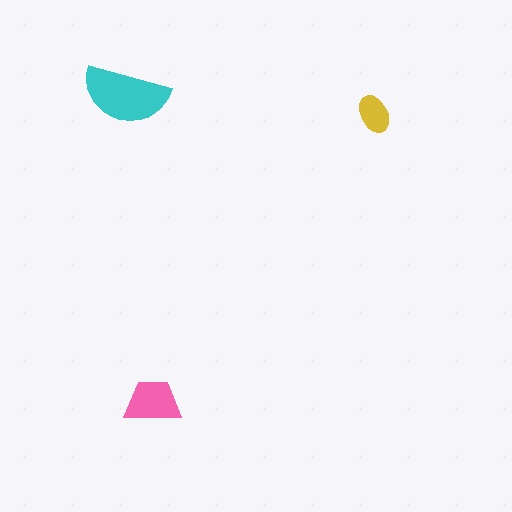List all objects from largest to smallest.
The cyan semicircle, the pink trapezoid, the yellow ellipse.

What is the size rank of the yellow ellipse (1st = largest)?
3rd.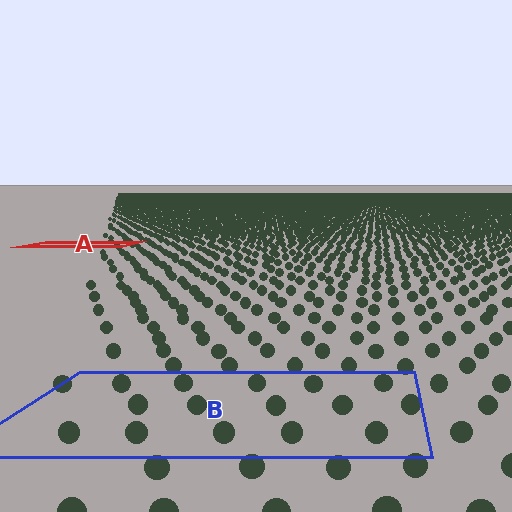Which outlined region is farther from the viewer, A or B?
Region A is farther from the viewer — the texture elements inside it appear smaller and more densely packed.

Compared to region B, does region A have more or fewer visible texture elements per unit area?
Region A has more texture elements per unit area — they are packed more densely because it is farther away.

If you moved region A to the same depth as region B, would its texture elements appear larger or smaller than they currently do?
They would appear larger. At a closer depth, the same texture elements are projected at a bigger on-screen size.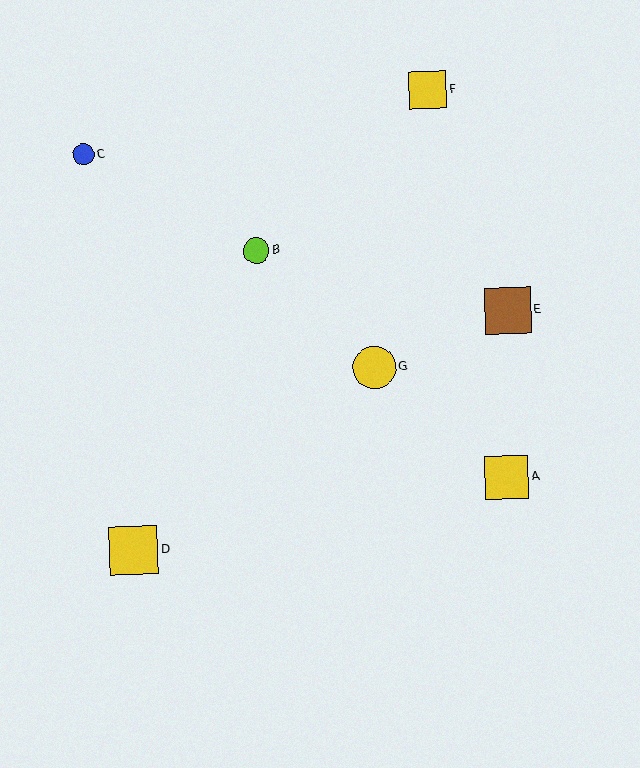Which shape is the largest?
The yellow square (labeled D) is the largest.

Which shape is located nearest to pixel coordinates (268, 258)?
The lime circle (labeled B) at (256, 251) is nearest to that location.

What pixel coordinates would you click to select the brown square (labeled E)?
Click at (508, 311) to select the brown square E.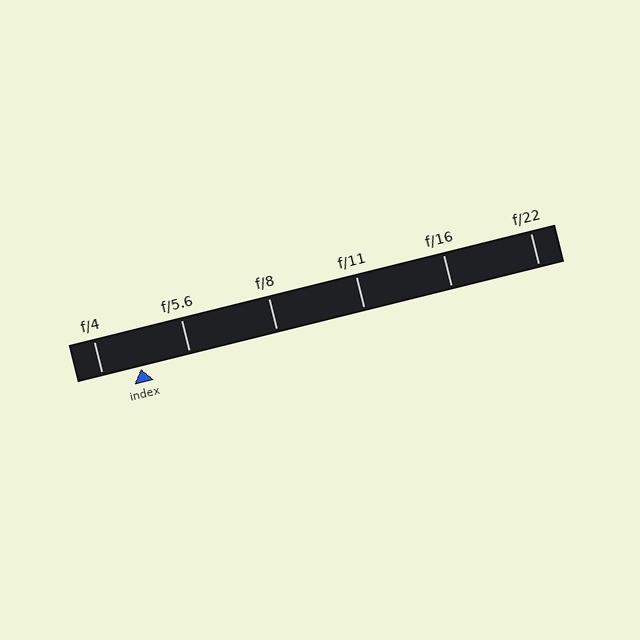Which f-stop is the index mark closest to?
The index mark is closest to f/4.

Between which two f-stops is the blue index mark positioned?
The index mark is between f/4 and f/5.6.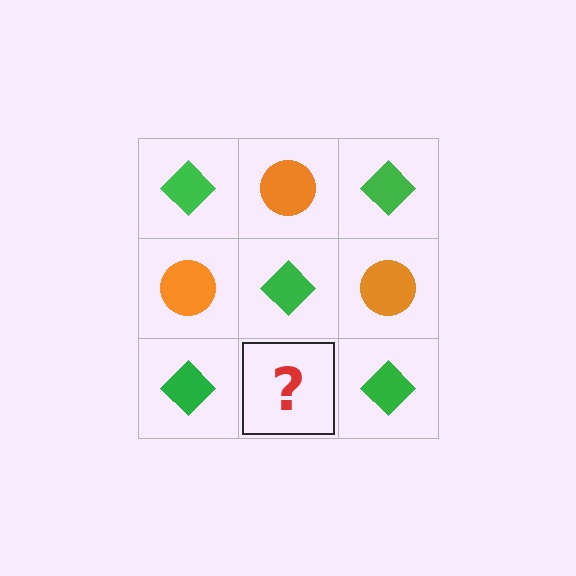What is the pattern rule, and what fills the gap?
The rule is that it alternates green diamond and orange circle in a checkerboard pattern. The gap should be filled with an orange circle.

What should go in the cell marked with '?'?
The missing cell should contain an orange circle.